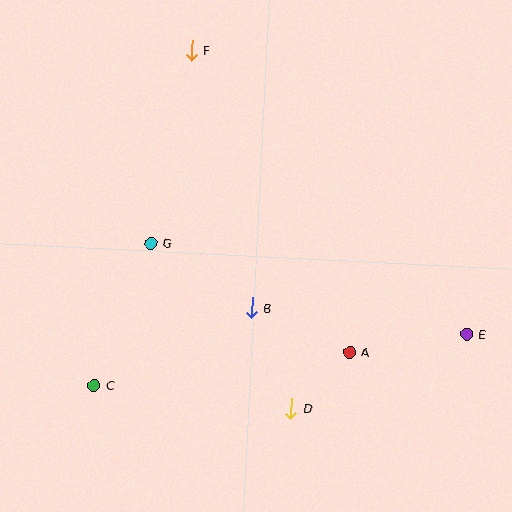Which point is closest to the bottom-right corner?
Point E is closest to the bottom-right corner.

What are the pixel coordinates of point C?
Point C is at (94, 385).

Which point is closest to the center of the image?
Point B at (252, 308) is closest to the center.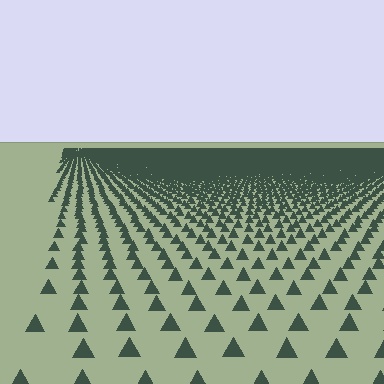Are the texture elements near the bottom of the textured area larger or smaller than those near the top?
Larger. Near the bottom, elements are closer to the viewer and appear at a bigger on-screen size.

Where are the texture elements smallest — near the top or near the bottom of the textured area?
Near the top.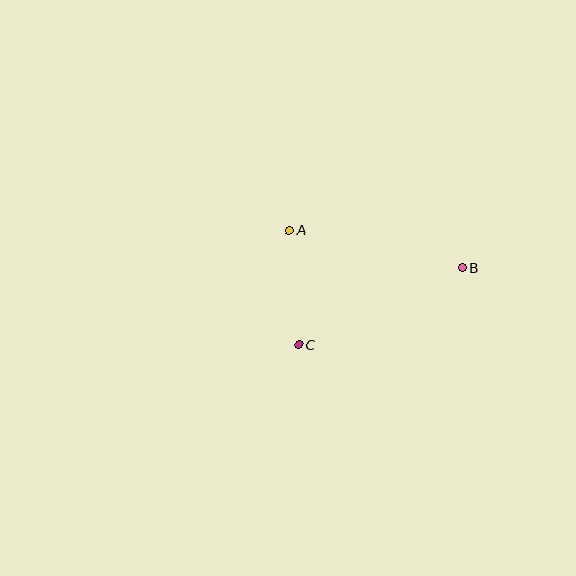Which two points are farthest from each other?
Points B and C are farthest from each other.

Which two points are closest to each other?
Points A and C are closest to each other.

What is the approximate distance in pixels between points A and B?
The distance between A and B is approximately 177 pixels.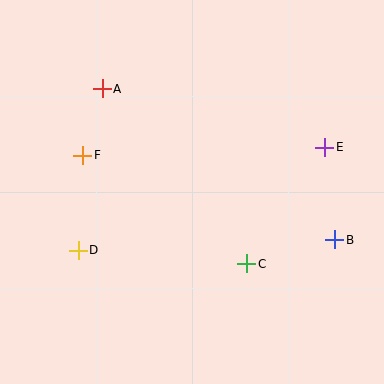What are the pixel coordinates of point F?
Point F is at (83, 155).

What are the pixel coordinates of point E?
Point E is at (325, 147).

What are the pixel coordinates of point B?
Point B is at (335, 240).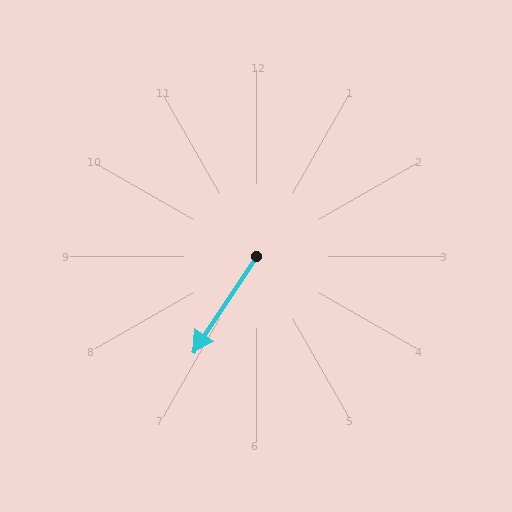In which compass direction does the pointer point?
Southwest.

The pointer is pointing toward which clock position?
Roughly 7 o'clock.